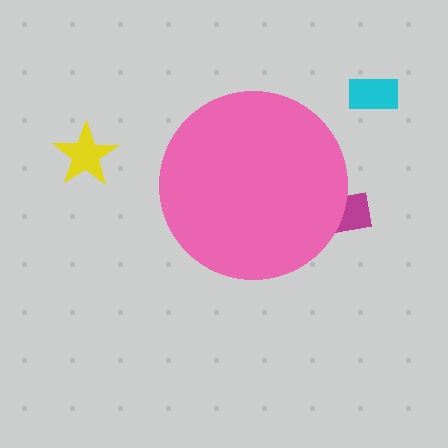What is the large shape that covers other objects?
A pink circle.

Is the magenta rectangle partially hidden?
Yes, the magenta rectangle is partially hidden behind the pink circle.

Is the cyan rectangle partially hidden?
No, the cyan rectangle is fully visible.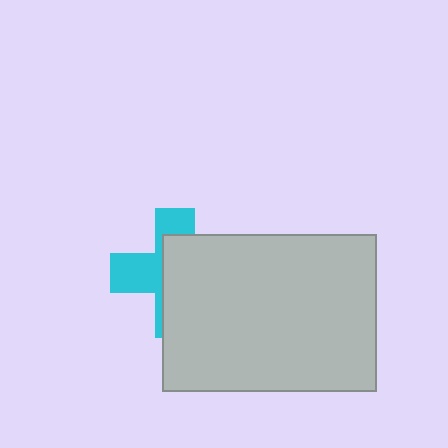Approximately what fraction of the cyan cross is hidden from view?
Roughly 60% of the cyan cross is hidden behind the light gray rectangle.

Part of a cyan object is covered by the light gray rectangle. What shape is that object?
It is a cross.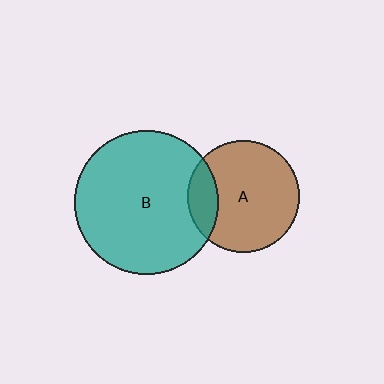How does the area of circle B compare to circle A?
Approximately 1.7 times.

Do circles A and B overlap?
Yes.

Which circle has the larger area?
Circle B (teal).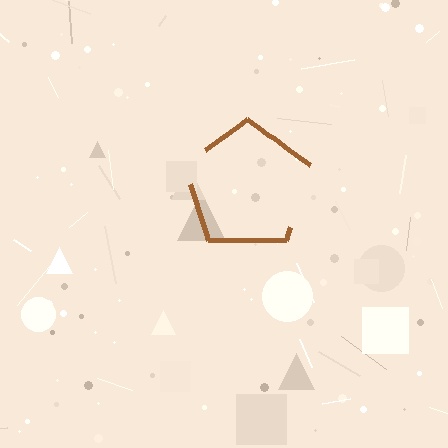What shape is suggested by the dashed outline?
The dashed outline suggests a pentagon.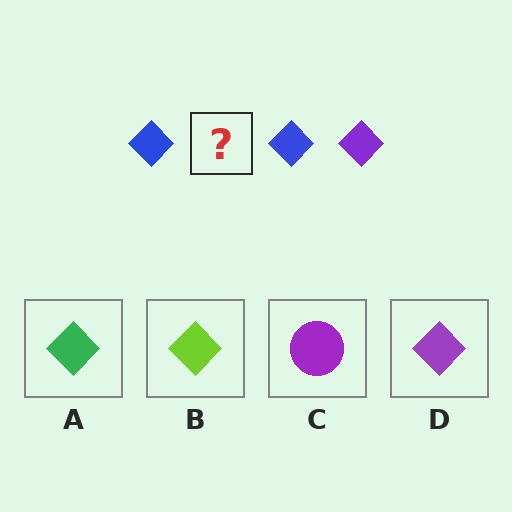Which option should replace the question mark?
Option D.